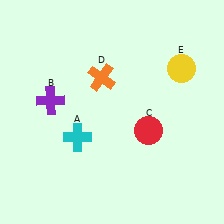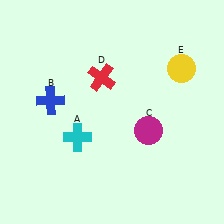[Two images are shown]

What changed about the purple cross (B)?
In Image 1, B is purple. In Image 2, it changed to blue.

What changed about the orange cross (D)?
In Image 1, D is orange. In Image 2, it changed to red.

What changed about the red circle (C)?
In Image 1, C is red. In Image 2, it changed to magenta.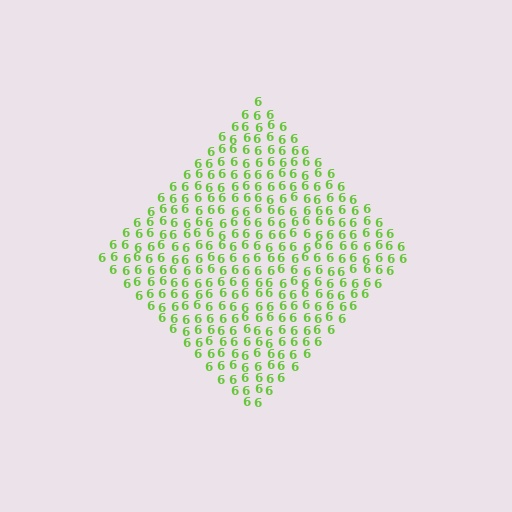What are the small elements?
The small elements are digit 6's.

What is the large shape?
The large shape is a diamond.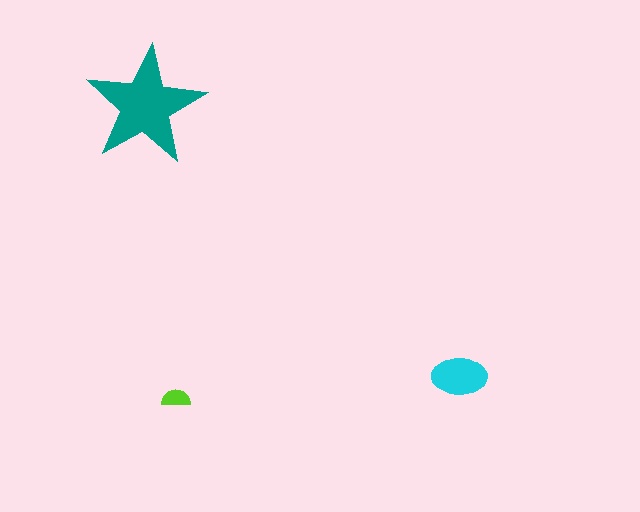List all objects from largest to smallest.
The teal star, the cyan ellipse, the lime semicircle.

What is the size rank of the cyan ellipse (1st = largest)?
2nd.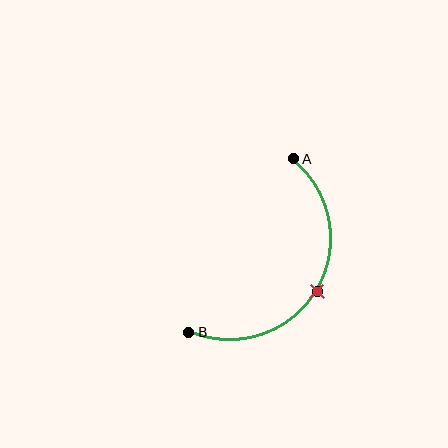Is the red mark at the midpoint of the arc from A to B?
Yes. The red mark lies on the arc at equal arc-length from both A and B — it is the arc midpoint.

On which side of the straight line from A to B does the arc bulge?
The arc bulges to the right of the straight line connecting A and B.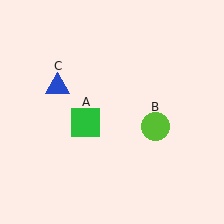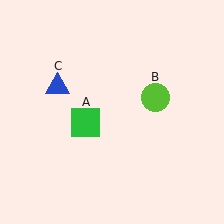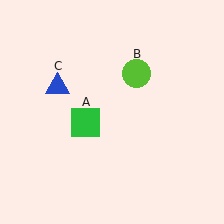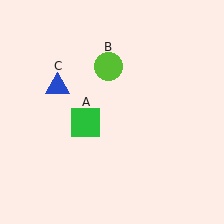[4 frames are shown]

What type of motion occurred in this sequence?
The lime circle (object B) rotated counterclockwise around the center of the scene.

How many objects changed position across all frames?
1 object changed position: lime circle (object B).